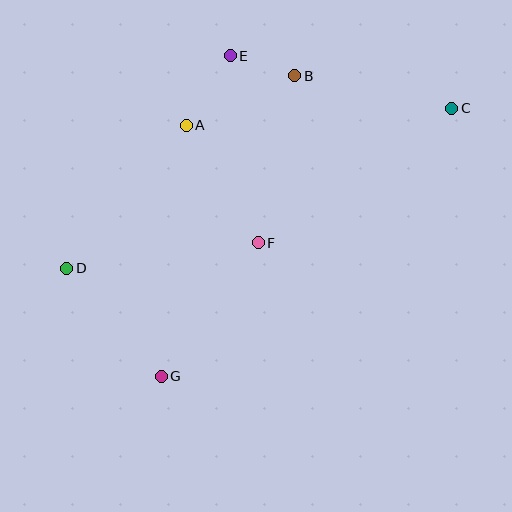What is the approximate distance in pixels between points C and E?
The distance between C and E is approximately 228 pixels.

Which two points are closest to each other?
Points B and E are closest to each other.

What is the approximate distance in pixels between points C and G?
The distance between C and G is approximately 395 pixels.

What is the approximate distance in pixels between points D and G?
The distance between D and G is approximately 144 pixels.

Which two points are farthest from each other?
Points C and D are farthest from each other.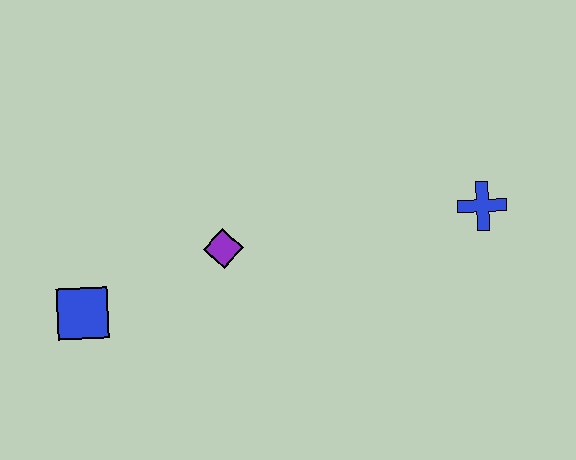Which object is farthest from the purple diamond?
The blue cross is farthest from the purple diamond.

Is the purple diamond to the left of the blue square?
No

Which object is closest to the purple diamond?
The blue square is closest to the purple diamond.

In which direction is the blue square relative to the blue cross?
The blue square is to the left of the blue cross.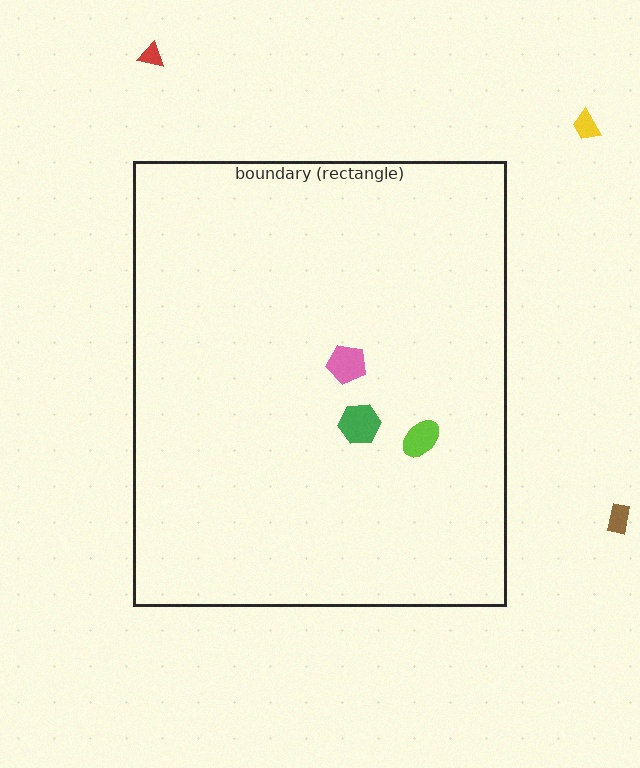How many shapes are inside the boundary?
3 inside, 3 outside.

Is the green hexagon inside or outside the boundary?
Inside.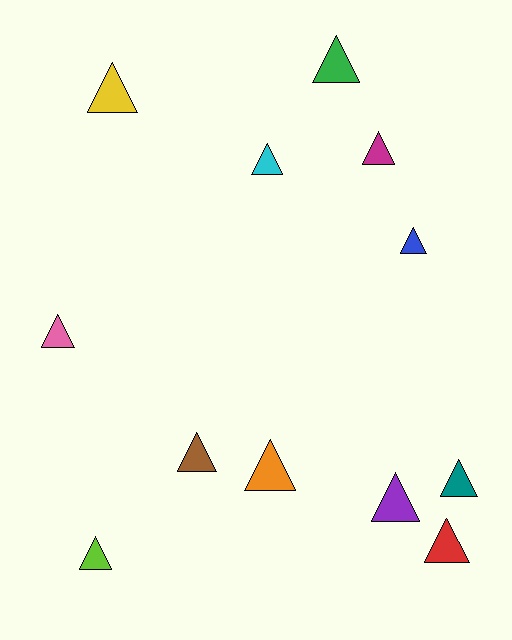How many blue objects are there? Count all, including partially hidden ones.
There is 1 blue object.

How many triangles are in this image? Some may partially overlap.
There are 12 triangles.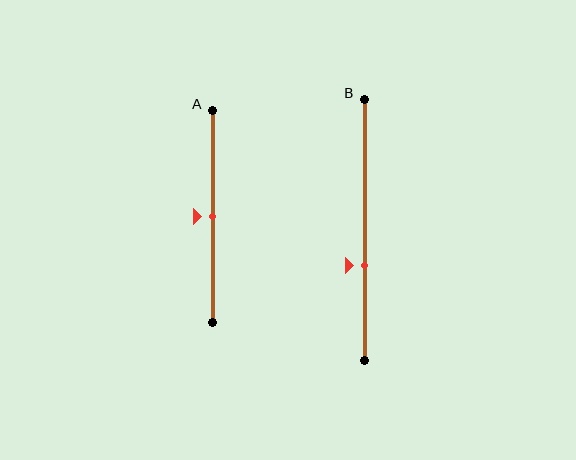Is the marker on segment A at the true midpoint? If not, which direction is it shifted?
Yes, the marker on segment A is at the true midpoint.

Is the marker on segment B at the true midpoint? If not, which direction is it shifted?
No, the marker on segment B is shifted downward by about 14% of the segment length.